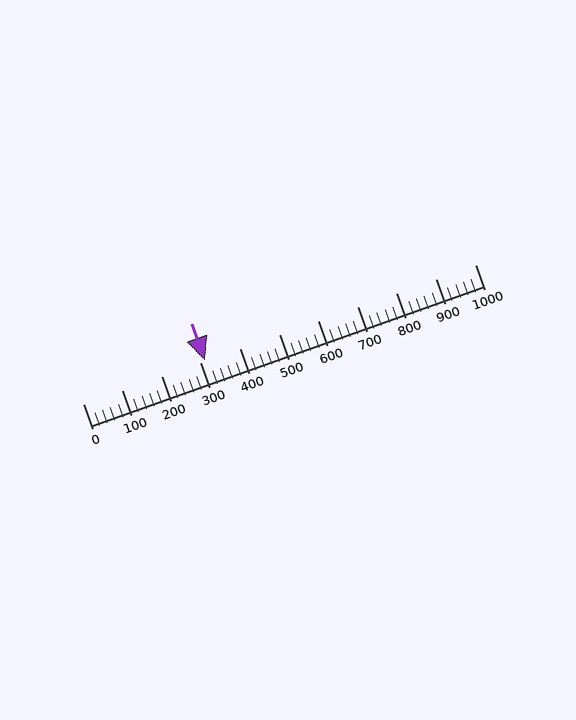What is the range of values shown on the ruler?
The ruler shows values from 0 to 1000.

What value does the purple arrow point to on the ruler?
The purple arrow points to approximately 311.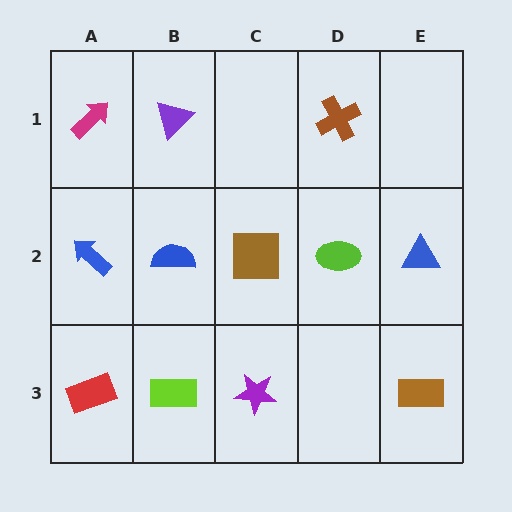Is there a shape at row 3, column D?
No, that cell is empty.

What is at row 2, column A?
A blue arrow.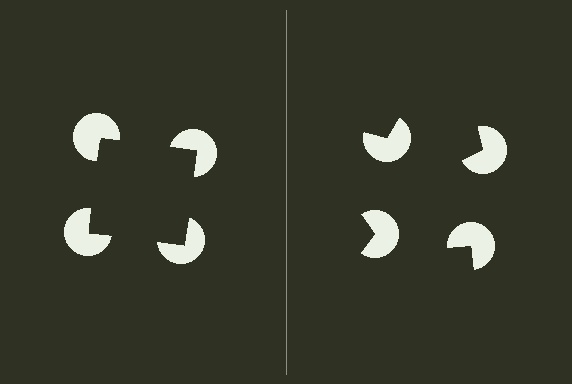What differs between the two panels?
The pac-man discs are positioned identically on both sides; only the wedge orientations differ. On the left they align to a square; on the right they are misaligned.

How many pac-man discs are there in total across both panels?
8 — 4 on each side.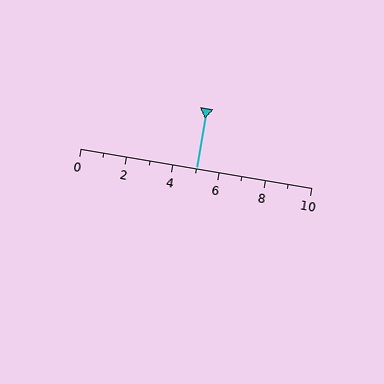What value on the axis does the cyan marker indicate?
The marker indicates approximately 5.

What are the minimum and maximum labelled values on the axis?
The axis runs from 0 to 10.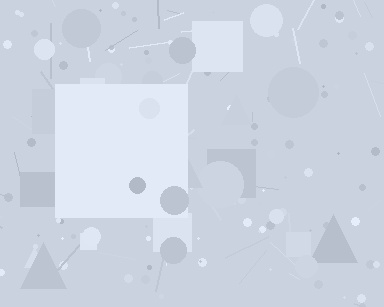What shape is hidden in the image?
A square is hidden in the image.